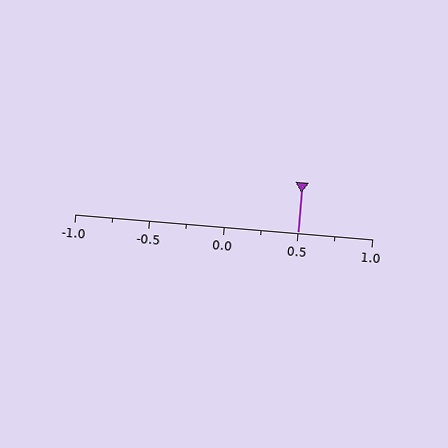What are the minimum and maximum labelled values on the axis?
The axis runs from -1.0 to 1.0.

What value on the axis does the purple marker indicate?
The marker indicates approximately 0.5.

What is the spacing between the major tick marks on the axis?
The major ticks are spaced 0.5 apart.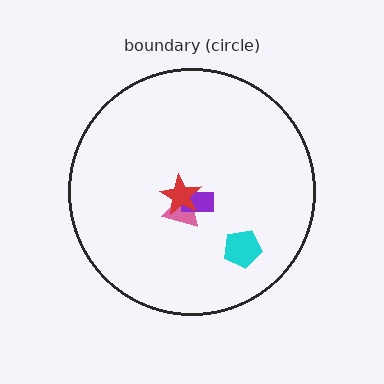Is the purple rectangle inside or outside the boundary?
Inside.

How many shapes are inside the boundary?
4 inside, 0 outside.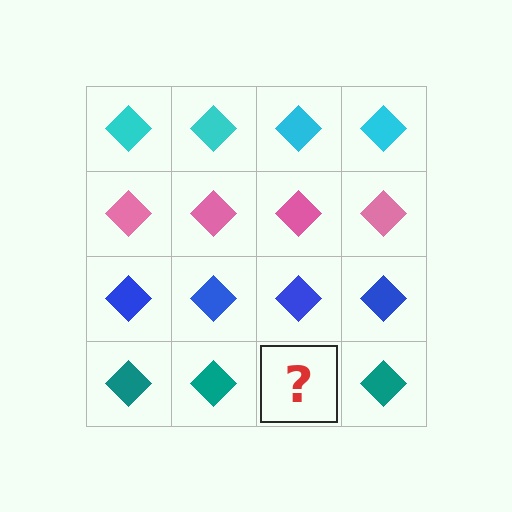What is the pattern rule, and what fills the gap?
The rule is that each row has a consistent color. The gap should be filled with a teal diamond.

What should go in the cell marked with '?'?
The missing cell should contain a teal diamond.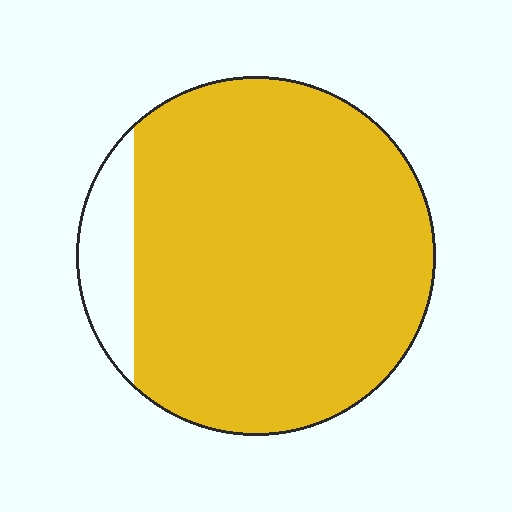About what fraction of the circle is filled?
About nine tenths (9/10).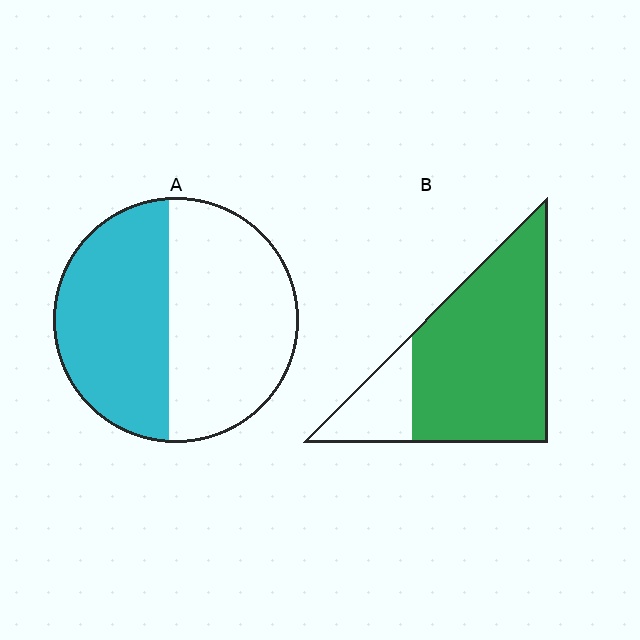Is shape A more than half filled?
Roughly half.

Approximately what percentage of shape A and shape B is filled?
A is approximately 45% and B is approximately 80%.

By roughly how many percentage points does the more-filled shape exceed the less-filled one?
By roughly 35 percentage points (B over A).